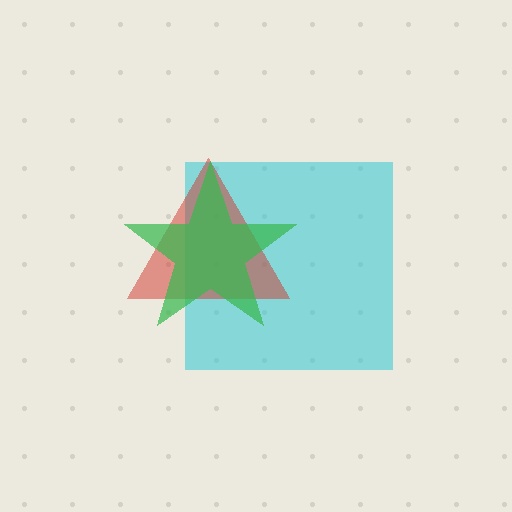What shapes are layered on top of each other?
The layered shapes are: a cyan square, a red triangle, a green star.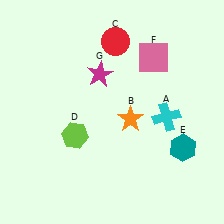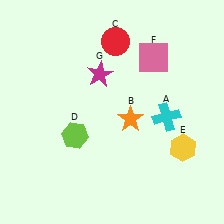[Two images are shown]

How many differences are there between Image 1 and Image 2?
There is 1 difference between the two images.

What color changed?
The hexagon (E) changed from teal in Image 1 to yellow in Image 2.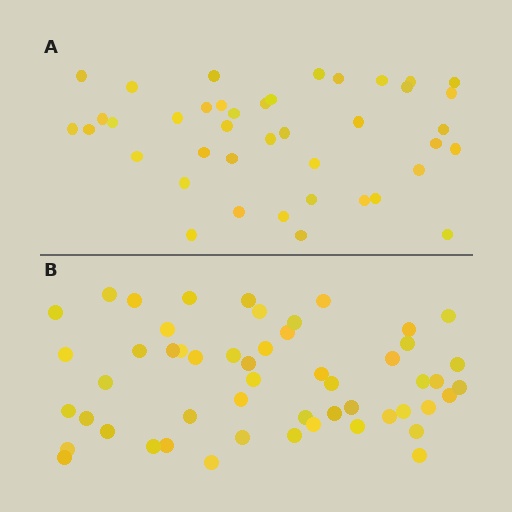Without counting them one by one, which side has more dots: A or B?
Region B (the bottom region) has more dots.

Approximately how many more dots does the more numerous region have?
Region B has roughly 12 or so more dots than region A.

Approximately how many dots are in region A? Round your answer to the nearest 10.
About 40 dots. (The exact count is 41, which rounds to 40.)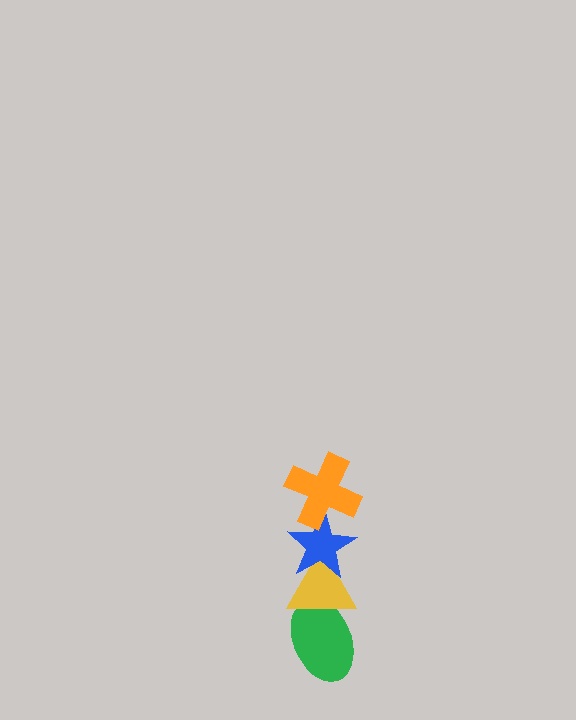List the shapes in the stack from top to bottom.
From top to bottom: the orange cross, the blue star, the yellow triangle, the green ellipse.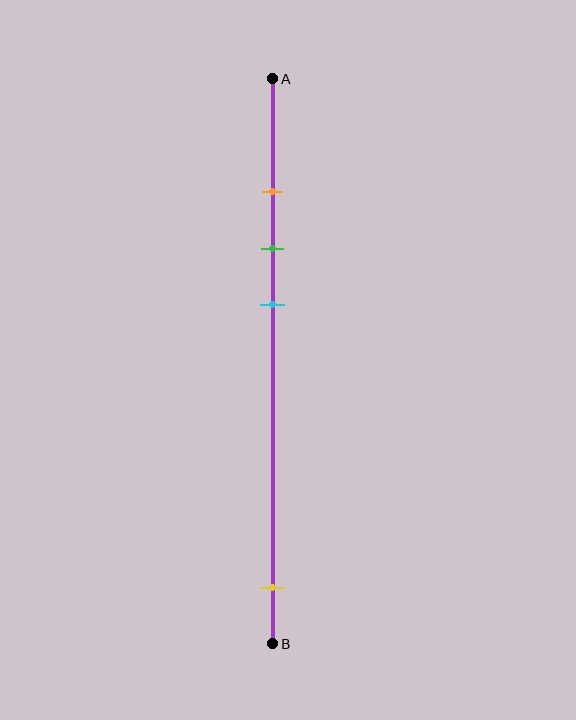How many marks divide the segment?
There are 4 marks dividing the segment.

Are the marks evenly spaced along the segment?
No, the marks are not evenly spaced.